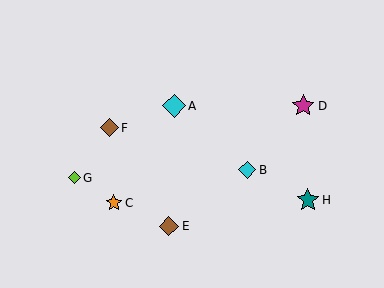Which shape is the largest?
The cyan diamond (labeled A) is the largest.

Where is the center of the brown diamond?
The center of the brown diamond is at (109, 128).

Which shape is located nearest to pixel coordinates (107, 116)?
The brown diamond (labeled F) at (109, 128) is nearest to that location.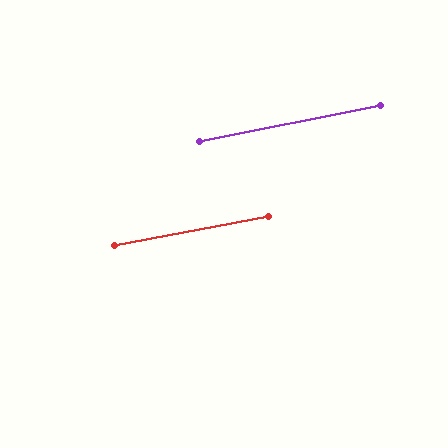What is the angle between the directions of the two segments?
Approximately 1 degree.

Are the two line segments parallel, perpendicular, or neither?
Parallel — their directions differ by only 0.6°.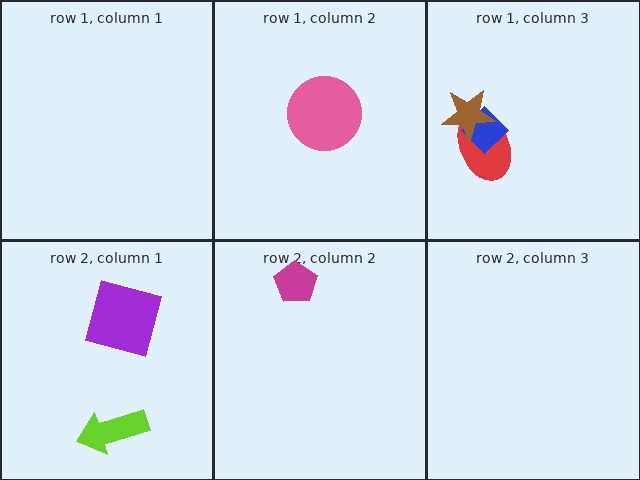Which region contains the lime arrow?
The row 2, column 1 region.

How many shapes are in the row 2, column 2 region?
1.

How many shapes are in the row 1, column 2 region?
1.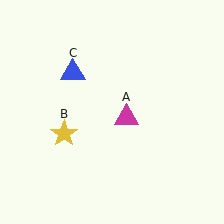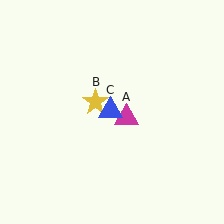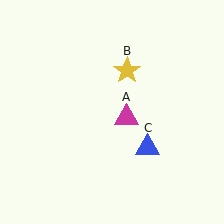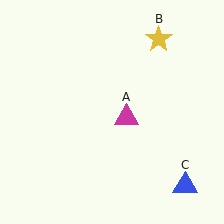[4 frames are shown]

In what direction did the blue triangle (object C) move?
The blue triangle (object C) moved down and to the right.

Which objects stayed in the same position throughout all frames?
Magenta triangle (object A) remained stationary.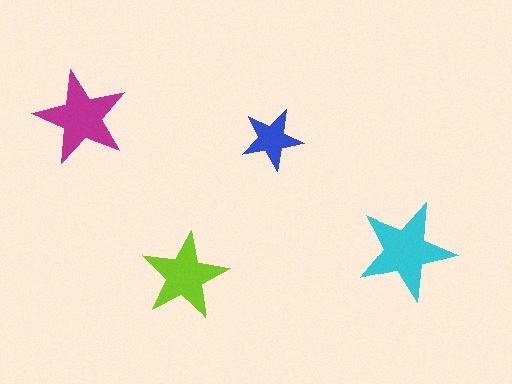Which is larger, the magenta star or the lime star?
The magenta one.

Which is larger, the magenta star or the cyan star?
The cyan one.